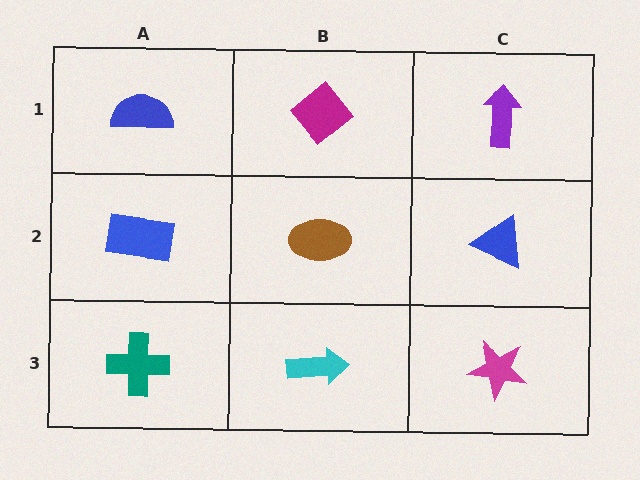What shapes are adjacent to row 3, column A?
A blue rectangle (row 2, column A), a cyan arrow (row 3, column B).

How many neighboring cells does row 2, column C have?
3.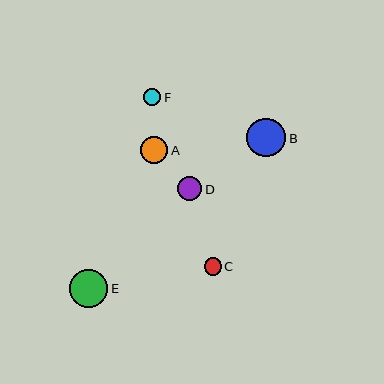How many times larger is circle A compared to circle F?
Circle A is approximately 1.6 times the size of circle F.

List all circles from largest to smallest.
From largest to smallest: B, E, A, D, F, C.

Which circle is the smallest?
Circle C is the smallest with a size of approximately 17 pixels.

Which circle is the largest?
Circle B is the largest with a size of approximately 39 pixels.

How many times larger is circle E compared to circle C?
Circle E is approximately 2.2 times the size of circle C.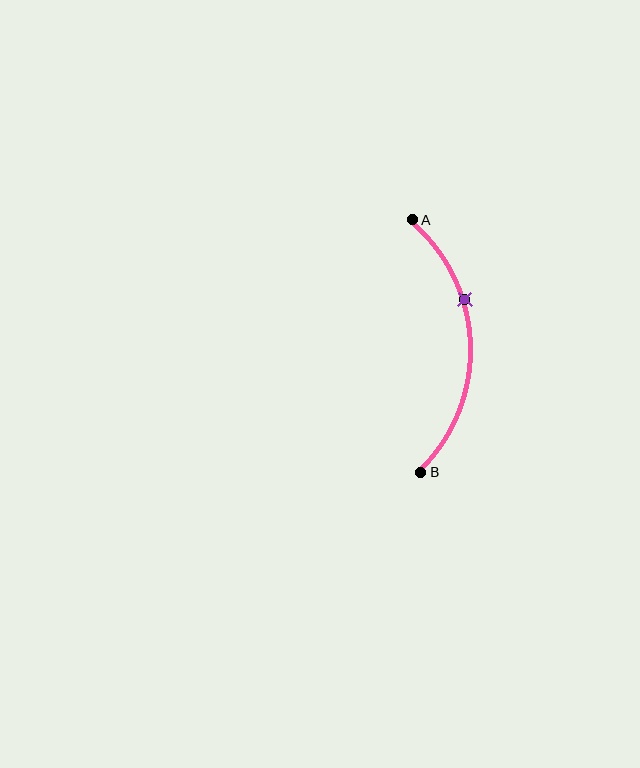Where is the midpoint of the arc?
The arc midpoint is the point on the curve farthest from the straight line joining A and B. It sits to the right of that line.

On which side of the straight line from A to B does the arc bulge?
The arc bulges to the right of the straight line connecting A and B.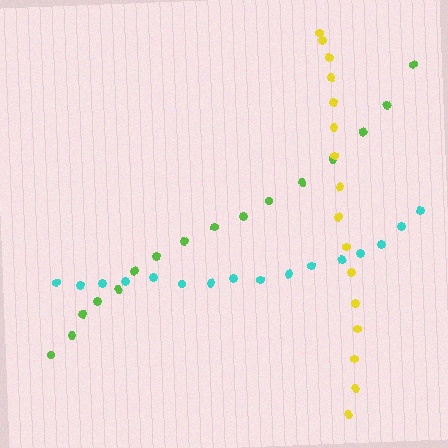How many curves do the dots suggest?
There are 3 distinct paths.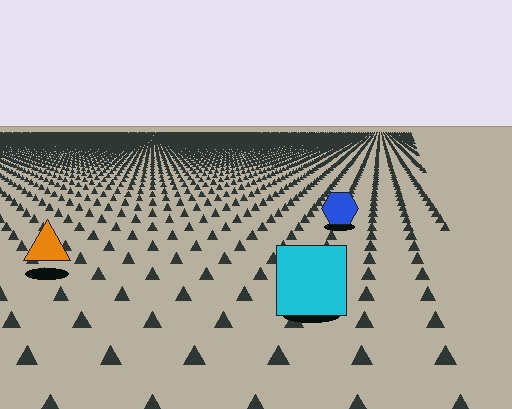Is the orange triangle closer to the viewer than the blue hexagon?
Yes. The orange triangle is closer — you can tell from the texture gradient: the ground texture is coarser near it.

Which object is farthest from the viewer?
The blue hexagon is farthest from the viewer. It appears smaller and the ground texture around it is denser.